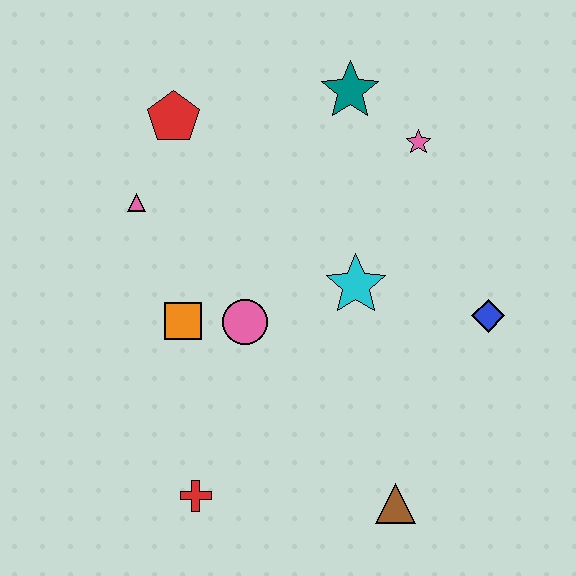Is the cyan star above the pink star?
No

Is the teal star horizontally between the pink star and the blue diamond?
No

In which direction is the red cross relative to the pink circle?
The red cross is below the pink circle.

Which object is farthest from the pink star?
The red cross is farthest from the pink star.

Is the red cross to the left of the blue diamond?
Yes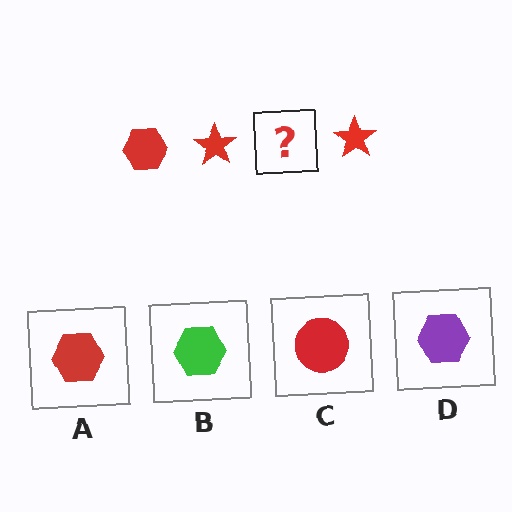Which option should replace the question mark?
Option A.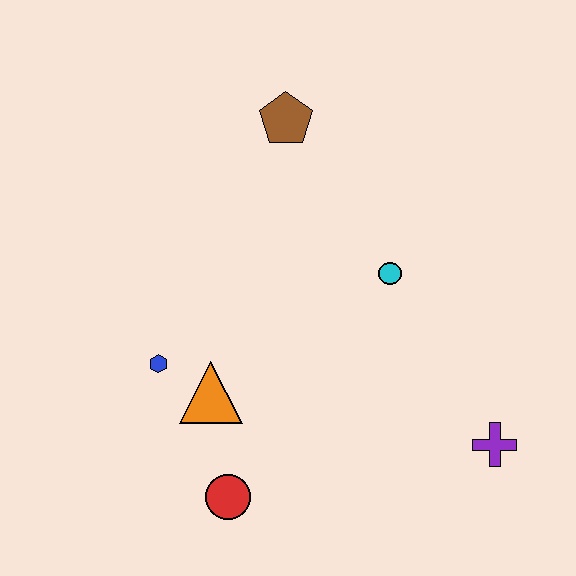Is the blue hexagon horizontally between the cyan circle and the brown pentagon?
No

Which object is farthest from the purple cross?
The brown pentagon is farthest from the purple cross.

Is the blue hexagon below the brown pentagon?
Yes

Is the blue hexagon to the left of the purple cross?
Yes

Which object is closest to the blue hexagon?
The orange triangle is closest to the blue hexagon.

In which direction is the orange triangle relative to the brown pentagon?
The orange triangle is below the brown pentagon.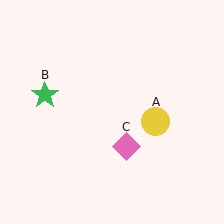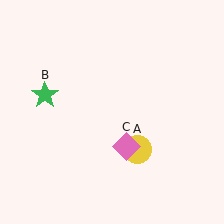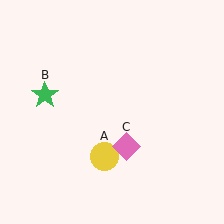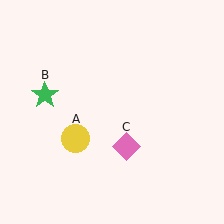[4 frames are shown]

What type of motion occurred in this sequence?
The yellow circle (object A) rotated clockwise around the center of the scene.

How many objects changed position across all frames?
1 object changed position: yellow circle (object A).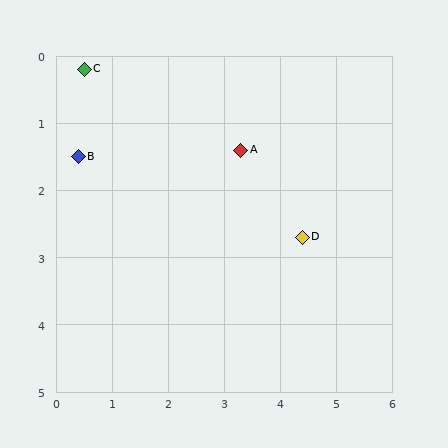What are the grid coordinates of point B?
Point B is at approximately (0.4, 1.5).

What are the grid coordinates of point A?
Point A is at approximately (3.3, 1.4).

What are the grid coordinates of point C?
Point C is at approximately (0.5, 0.2).